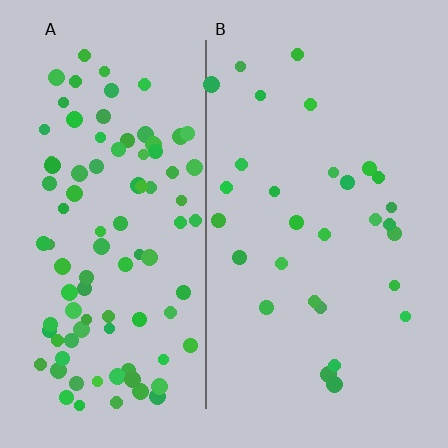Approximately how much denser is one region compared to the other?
Approximately 3.2× — region A over region B.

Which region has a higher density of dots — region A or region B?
A (the left).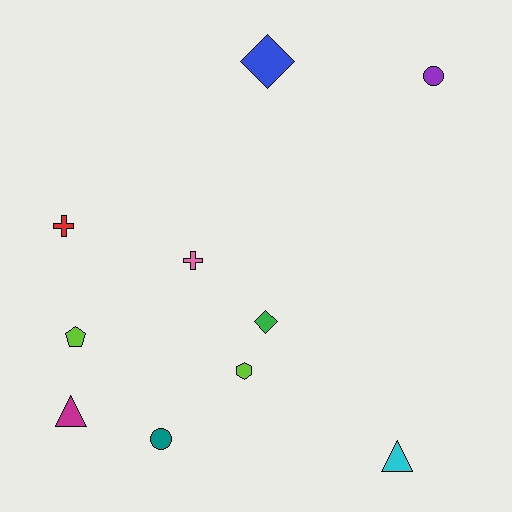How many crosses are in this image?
There are 2 crosses.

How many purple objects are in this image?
There is 1 purple object.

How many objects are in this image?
There are 10 objects.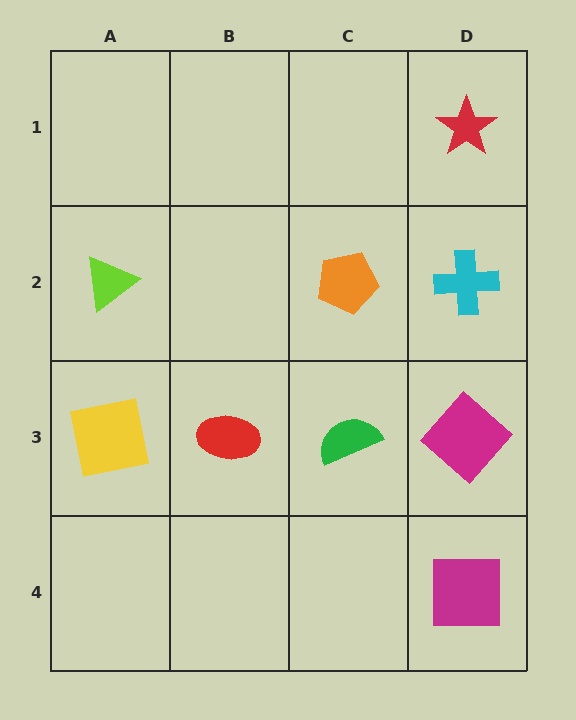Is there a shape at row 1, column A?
No, that cell is empty.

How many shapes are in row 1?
1 shape.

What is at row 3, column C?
A green semicircle.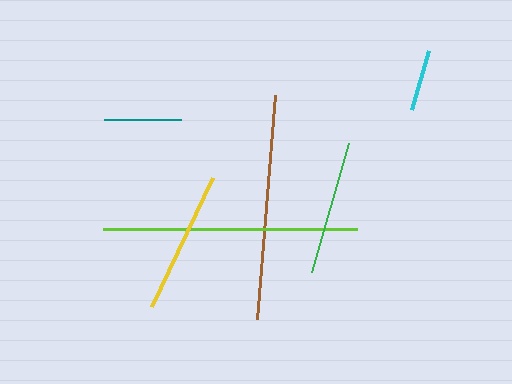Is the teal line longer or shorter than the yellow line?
The yellow line is longer than the teal line.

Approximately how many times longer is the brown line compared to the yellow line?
The brown line is approximately 1.6 times the length of the yellow line.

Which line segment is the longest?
The lime line is the longest at approximately 254 pixels.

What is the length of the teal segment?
The teal segment is approximately 77 pixels long.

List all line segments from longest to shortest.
From longest to shortest: lime, brown, yellow, green, teal, cyan.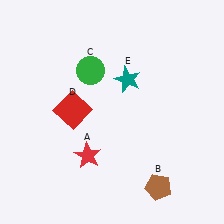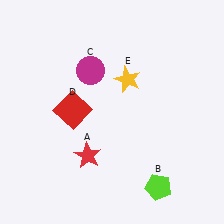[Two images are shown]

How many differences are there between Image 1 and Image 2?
There are 3 differences between the two images.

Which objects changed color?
B changed from brown to lime. C changed from green to magenta. E changed from teal to yellow.